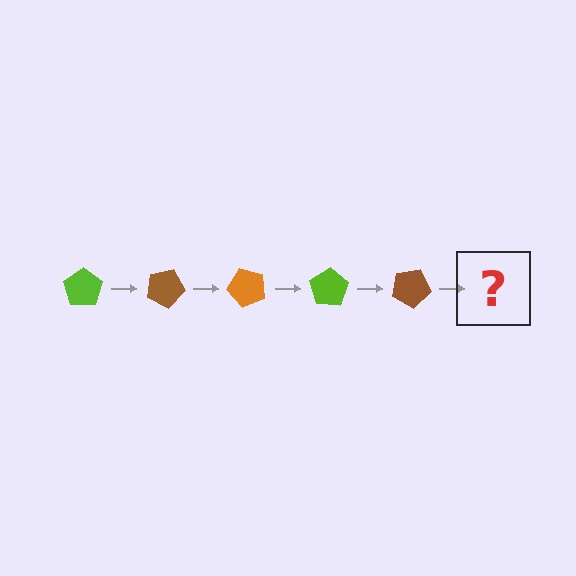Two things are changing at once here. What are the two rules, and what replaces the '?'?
The two rules are that it rotates 25 degrees each step and the color cycles through lime, brown, and orange. The '?' should be an orange pentagon, rotated 125 degrees from the start.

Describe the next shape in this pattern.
It should be an orange pentagon, rotated 125 degrees from the start.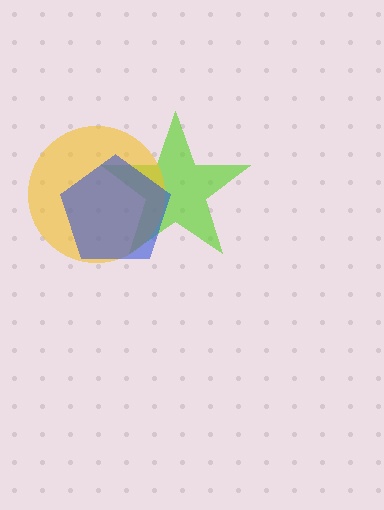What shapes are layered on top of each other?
The layered shapes are: a lime star, a yellow circle, a blue pentagon.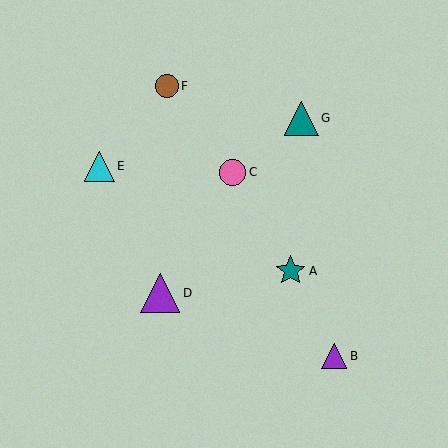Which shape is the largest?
The purple triangle (labeled D) is the largest.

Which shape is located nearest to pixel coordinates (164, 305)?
The purple triangle (labeled D) at (160, 293) is nearest to that location.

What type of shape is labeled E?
Shape E is a cyan triangle.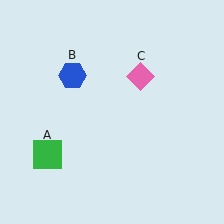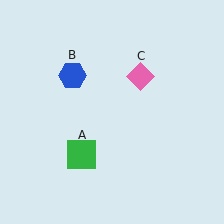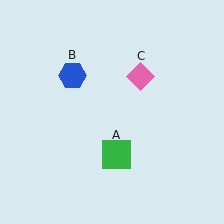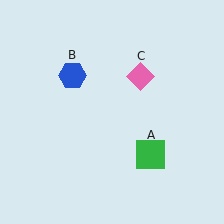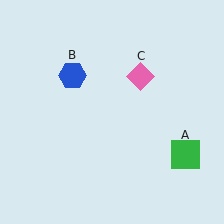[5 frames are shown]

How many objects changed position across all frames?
1 object changed position: green square (object A).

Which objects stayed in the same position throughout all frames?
Blue hexagon (object B) and pink diamond (object C) remained stationary.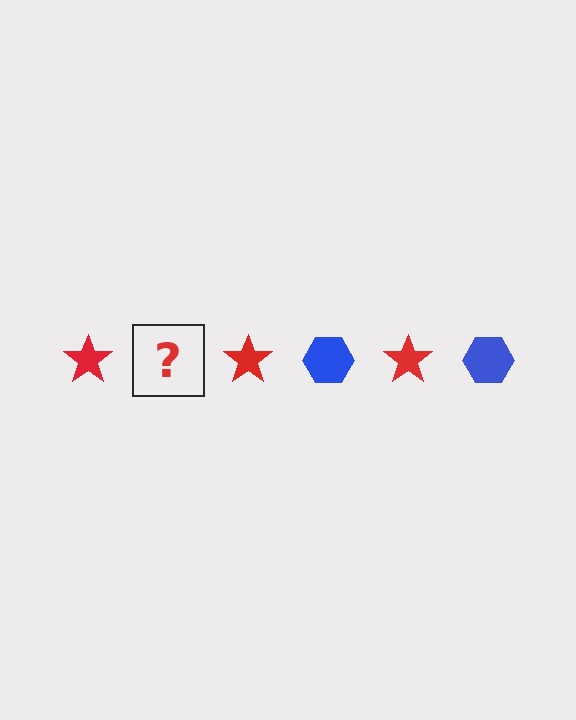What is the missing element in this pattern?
The missing element is a blue hexagon.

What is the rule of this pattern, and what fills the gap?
The rule is that the pattern alternates between red star and blue hexagon. The gap should be filled with a blue hexagon.